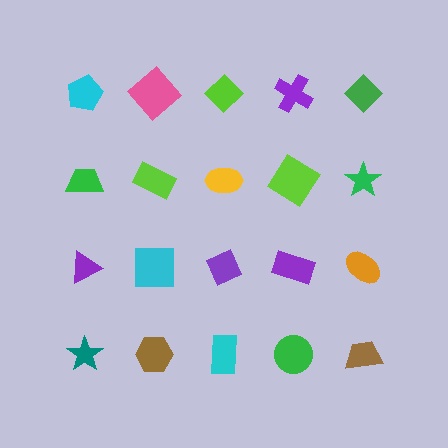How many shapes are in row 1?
5 shapes.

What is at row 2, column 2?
A lime rectangle.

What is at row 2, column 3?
A yellow ellipse.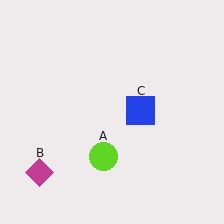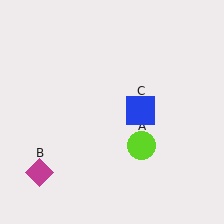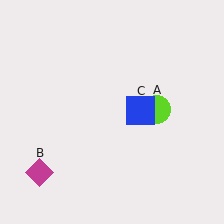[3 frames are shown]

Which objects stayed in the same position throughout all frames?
Magenta diamond (object B) and blue square (object C) remained stationary.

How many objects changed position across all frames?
1 object changed position: lime circle (object A).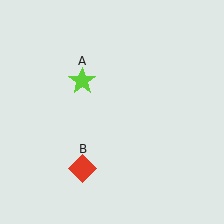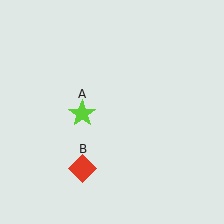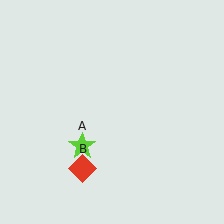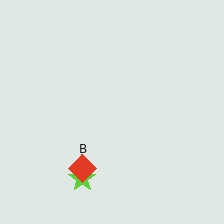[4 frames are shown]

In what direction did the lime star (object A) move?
The lime star (object A) moved down.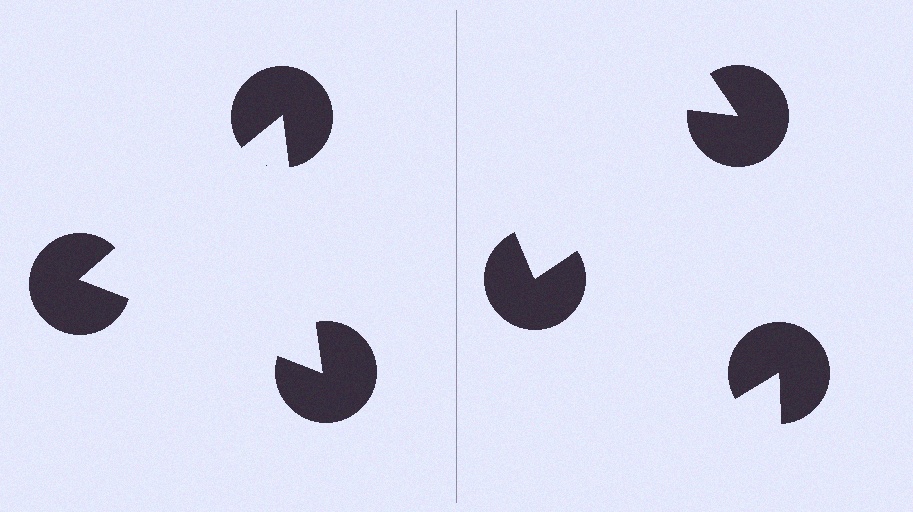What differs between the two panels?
The pac-man discs are positioned identically on both sides; only the wedge orientations differ. On the left they align to a triangle; on the right they are misaligned.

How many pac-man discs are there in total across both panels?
6 — 3 on each side.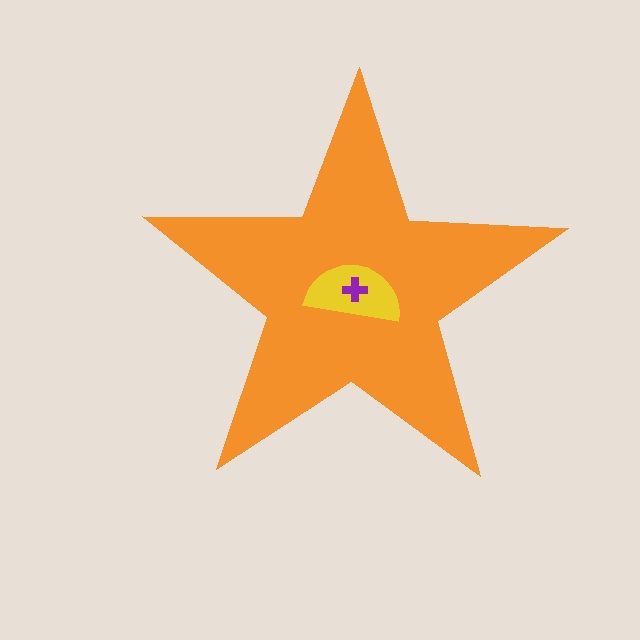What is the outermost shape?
The orange star.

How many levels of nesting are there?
3.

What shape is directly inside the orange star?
The yellow semicircle.